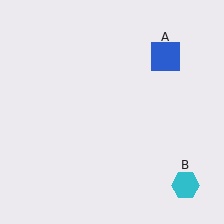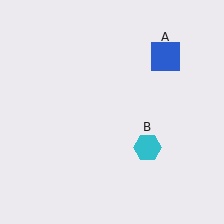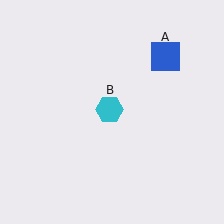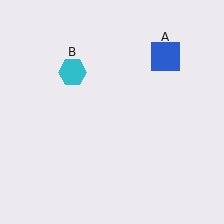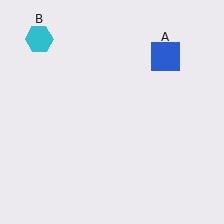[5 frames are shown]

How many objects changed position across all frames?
1 object changed position: cyan hexagon (object B).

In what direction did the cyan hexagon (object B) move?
The cyan hexagon (object B) moved up and to the left.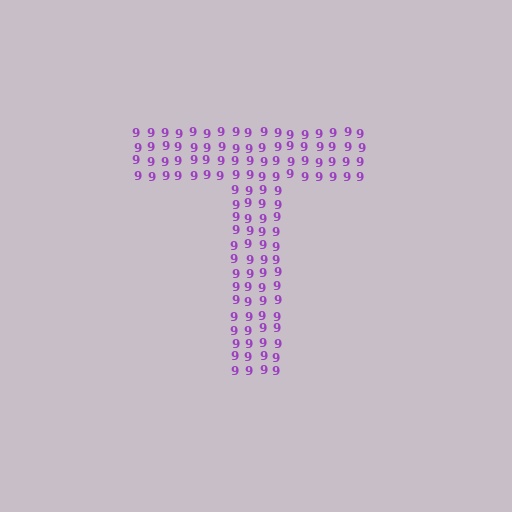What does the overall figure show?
The overall figure shows the letter T.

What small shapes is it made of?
It is made of small digit 9's.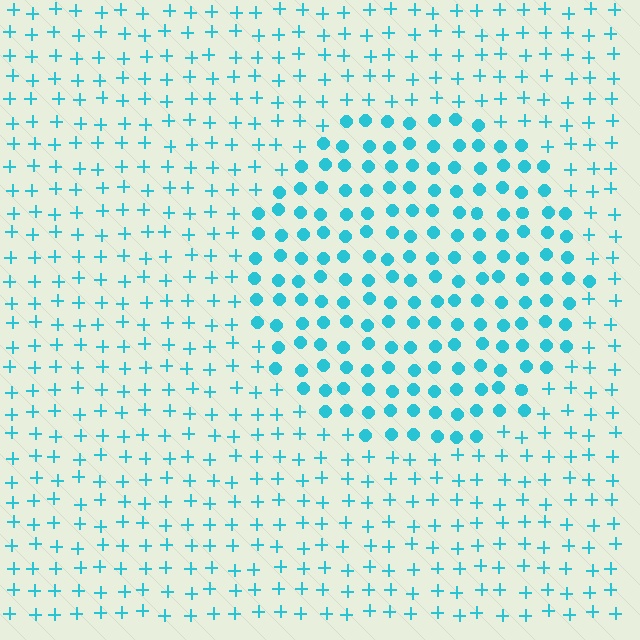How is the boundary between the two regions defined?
The boundary is defined by a change in element shape: circles inside vs. plus signs outside. All elements share the same color and spacing.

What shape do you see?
I see a circle.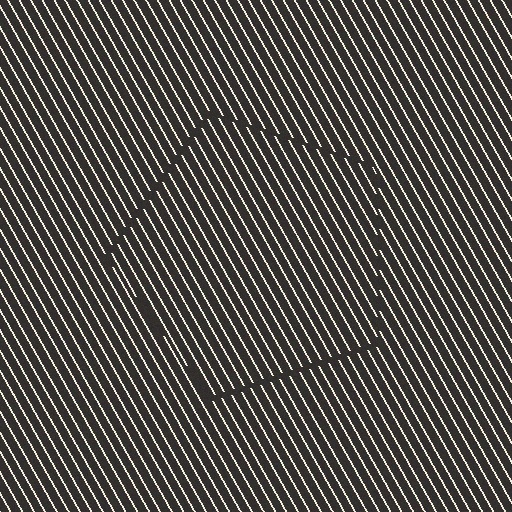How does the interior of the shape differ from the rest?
The interior of the shape contains the same grating, shifted by half a period — the contour is defined by the phase discontinuity where line-ends from the inner and outer gratings abut.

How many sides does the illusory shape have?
5 sides — the line-ends trace a pentagon.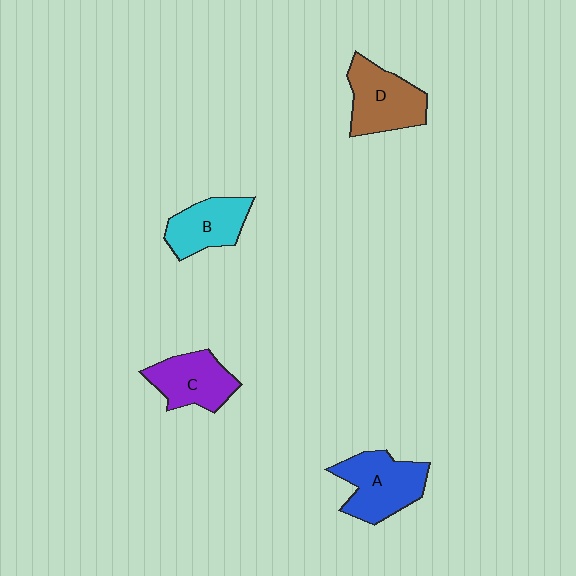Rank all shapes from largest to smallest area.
From largest to smallest: A (blue), D (brown), C (purple), B (cyan).